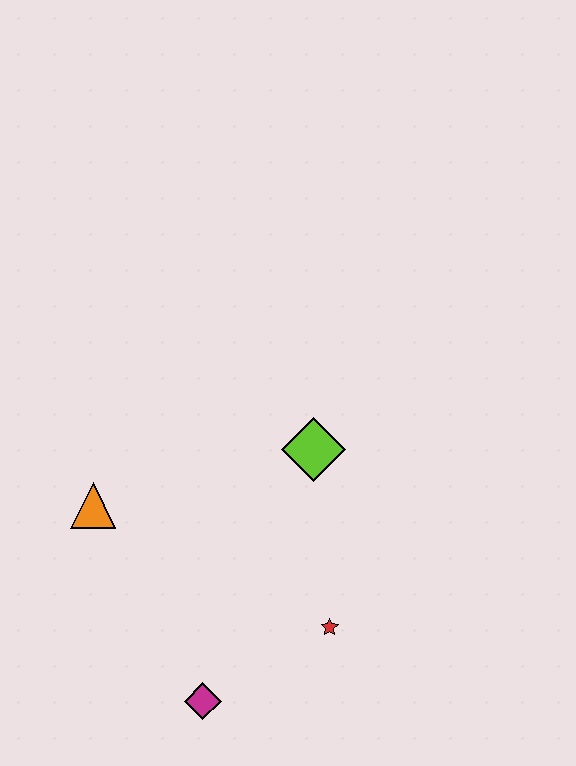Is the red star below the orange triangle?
Yes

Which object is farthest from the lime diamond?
The magenta diamond is farthest from the lime diamond.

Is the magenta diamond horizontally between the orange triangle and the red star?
Yes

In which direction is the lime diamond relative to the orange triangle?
The lime diamond is to the right of the orange triangle.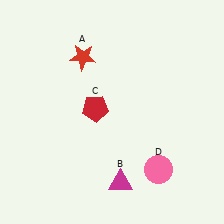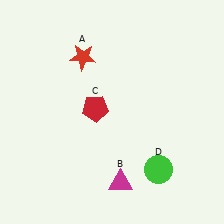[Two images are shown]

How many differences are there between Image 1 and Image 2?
There is 1 difference between the two images.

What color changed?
The circle (D) changed from pink in Image 1 to green in Image 2.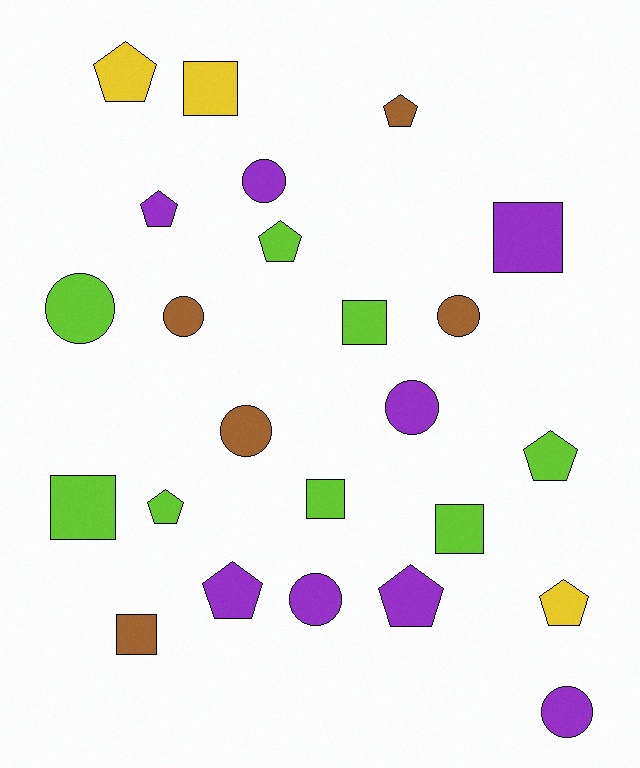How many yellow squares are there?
There is 1 yellow square.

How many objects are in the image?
There are 24 objects.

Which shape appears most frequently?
Pentagon, with 9 objects.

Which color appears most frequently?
Lime, with 8 objects.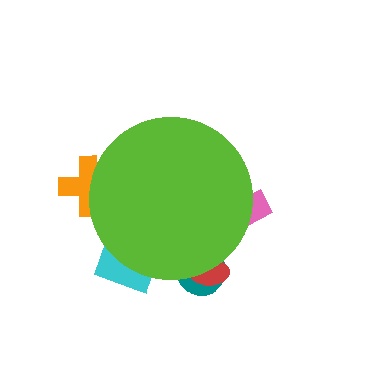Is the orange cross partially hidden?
Yes, the orange cross is partially hidden behind the lime circle.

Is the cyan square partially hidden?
Yes, the cyan square is partially hidden behind the lime circle.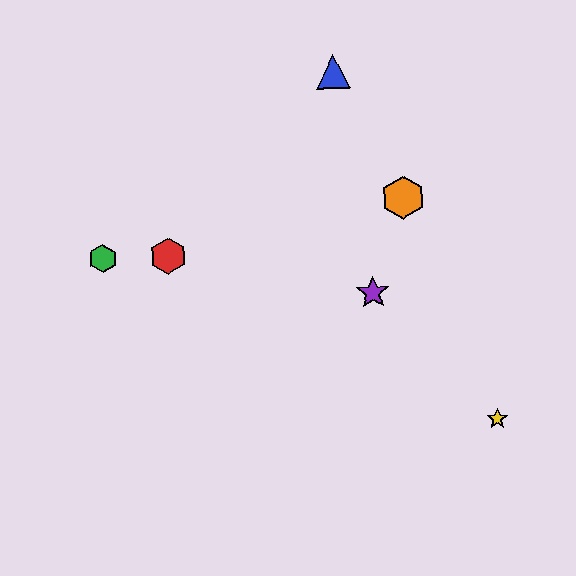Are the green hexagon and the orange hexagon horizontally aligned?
No, the green hexagon is at y≈259 and the orange hexagon is at y≈198.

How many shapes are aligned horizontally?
2 shapes (the red hexagon, the green hexagon) are aligned horizontally.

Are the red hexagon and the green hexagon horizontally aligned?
Yes, both are at y≈256.